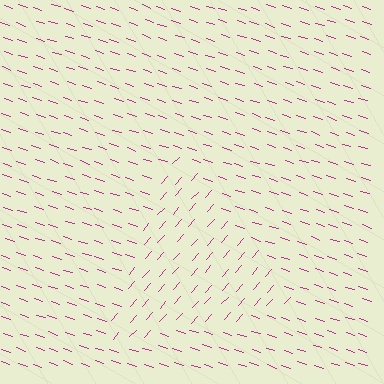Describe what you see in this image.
The image is filled with small magenta line segments. A triangle region in the image has lines oriented differently from the surrounding lines, creating a visible texture boundary.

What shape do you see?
I see a triangle.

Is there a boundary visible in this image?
Yes, there is a texture boundary formed by a change in line orientation.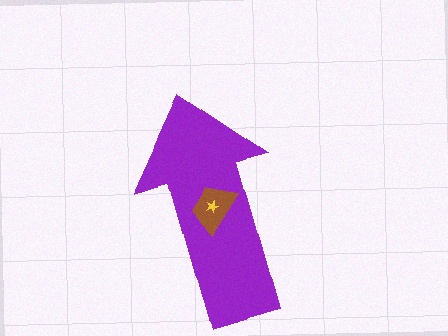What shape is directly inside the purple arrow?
The brown trapezoid.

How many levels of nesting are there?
3.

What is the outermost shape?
The purple arrow.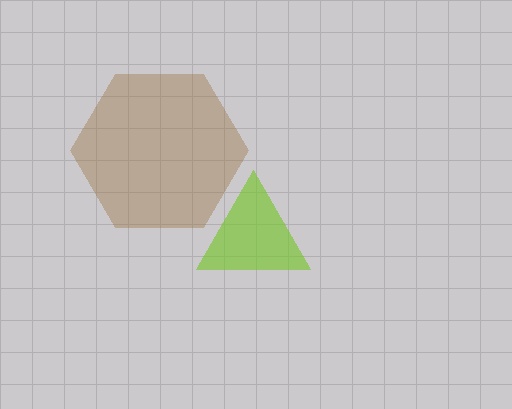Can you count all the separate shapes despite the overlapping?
Yes, there are 2 separate shapes.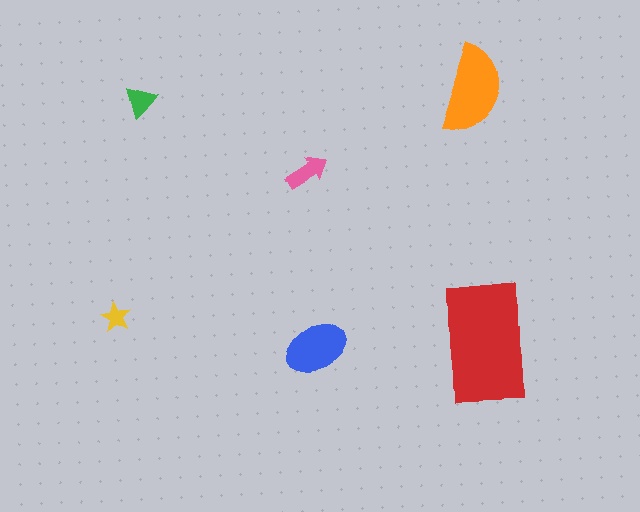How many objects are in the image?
There are 6 objects in the image.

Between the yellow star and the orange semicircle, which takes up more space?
The orange semicircle.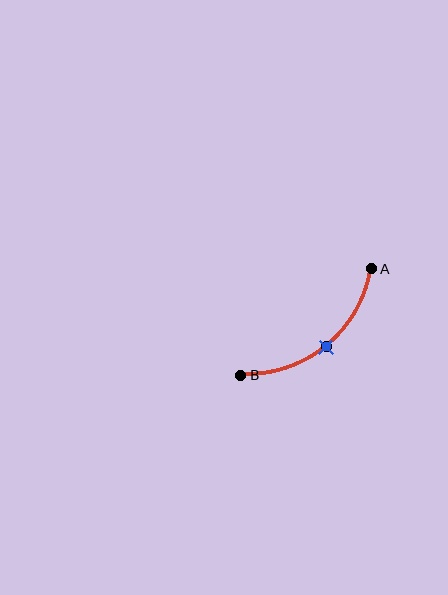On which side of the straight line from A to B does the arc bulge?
The arc bulges below and to the right of the straight line connecting A and B.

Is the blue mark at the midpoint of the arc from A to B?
Yes. The blue mark lies on the arc at equal arc-length from both A and B — it is the arc midpoint.